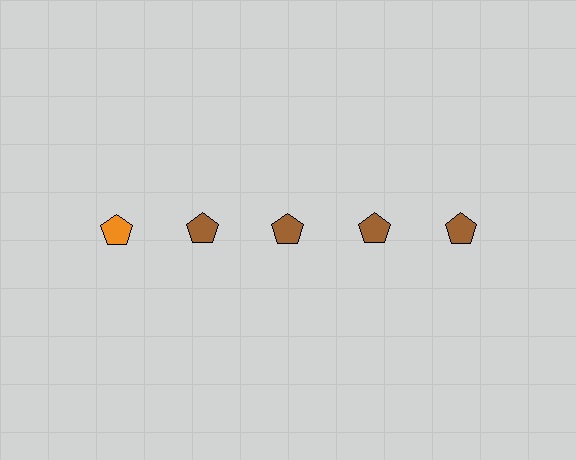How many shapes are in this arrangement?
There are 5 shapes arranged in a grid pattern.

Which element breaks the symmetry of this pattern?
The orange pentagon in the top row, leftmost column breaks the symmetry. All other shapes are brown pentagons.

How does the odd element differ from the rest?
It has a different color: orange instead of brown.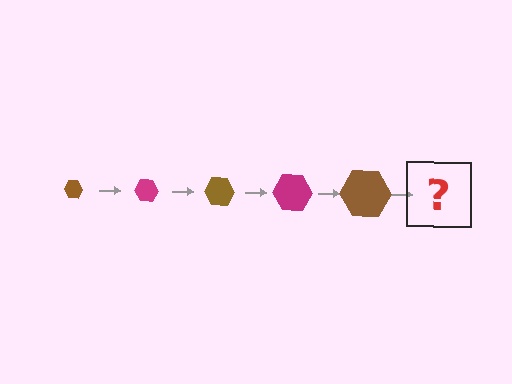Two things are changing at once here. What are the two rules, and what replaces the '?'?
The two rules are that the hexagon grows larger each step and the color cycles through brown and magenta. The '?' should be a magenta hexagon, larger than the previous one.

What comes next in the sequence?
The next element should be a magenta hexagon, larger than the previous one.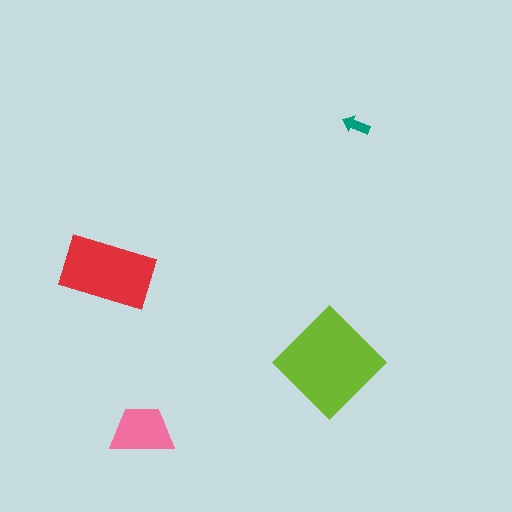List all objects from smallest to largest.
The teal arrow, the pink trapezoid, the red rectangle, the lime diamond.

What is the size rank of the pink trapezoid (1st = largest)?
3rd.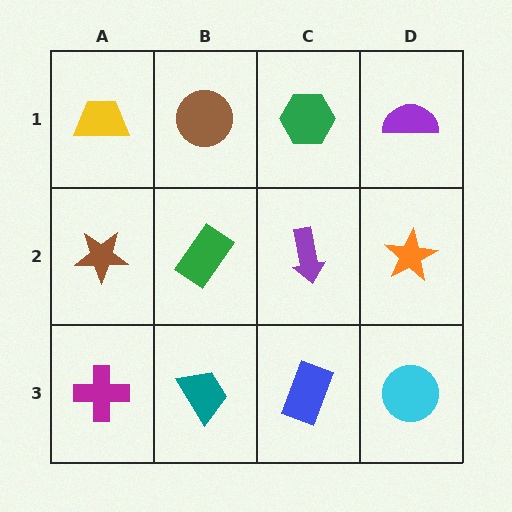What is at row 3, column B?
A teal trapezoid.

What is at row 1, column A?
A yellow trapezoid.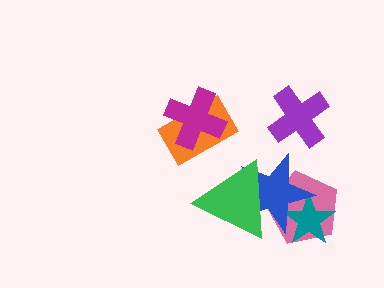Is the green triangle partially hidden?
No, no other shape covers it.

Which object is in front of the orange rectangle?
The magenta cross is in front of the orange rectangle.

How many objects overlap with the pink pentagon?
3 objects overlap with the pink pentagon.